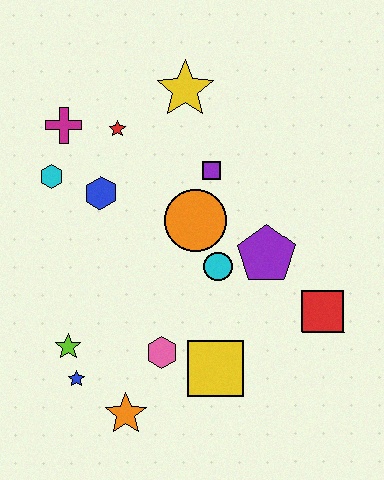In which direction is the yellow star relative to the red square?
The yellow star is above the red square.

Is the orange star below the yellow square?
Yes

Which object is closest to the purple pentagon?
The cyan circle is closest to the purple pentagon.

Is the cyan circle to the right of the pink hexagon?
Yes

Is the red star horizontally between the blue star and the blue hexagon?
No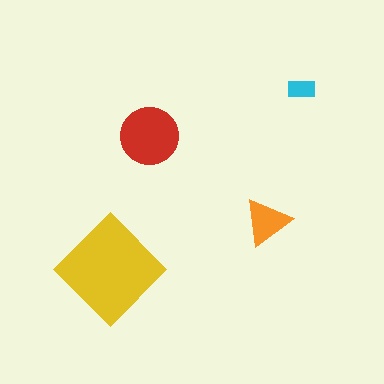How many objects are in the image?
There are 4 objects in the image.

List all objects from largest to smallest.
The yellow diamond, the red circle, the orange triangle, the cyan rectangle.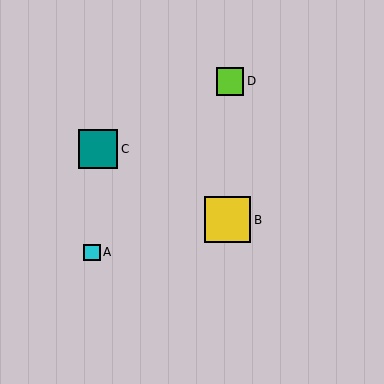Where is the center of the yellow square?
The center of the yellow square is at (228, 220).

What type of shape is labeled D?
Shape D is a lime square.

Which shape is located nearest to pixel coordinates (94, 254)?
The cyan square (labeled A) at (92, 252) is nearest to that location.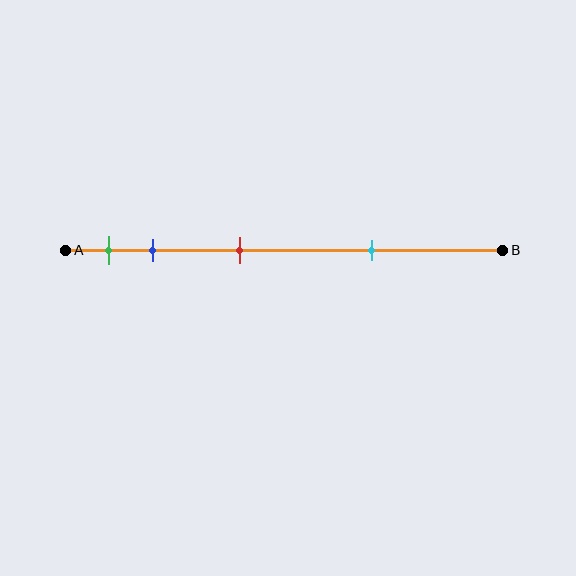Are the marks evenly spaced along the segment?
No, the marks are not evenly spaced.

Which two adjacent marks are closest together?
The green and blue marks are the closest adjacent pair.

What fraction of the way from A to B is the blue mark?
The blue mark is approximately 20% (0.2) of the way from A to B.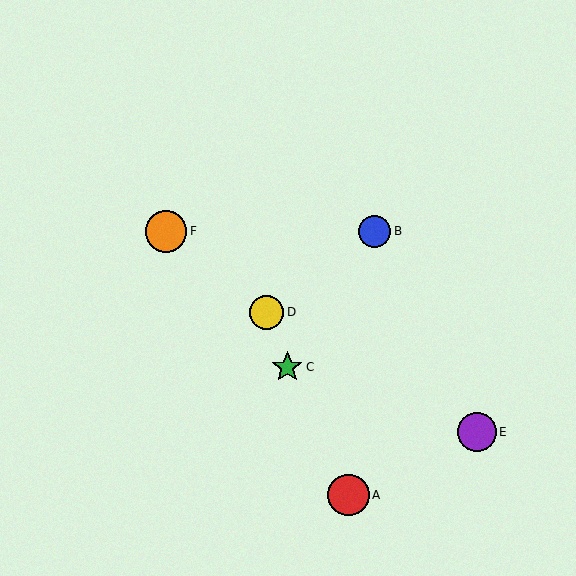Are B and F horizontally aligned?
Yes, both are at y≈231.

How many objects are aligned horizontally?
2 objects (B, F) are aligned horizontally.